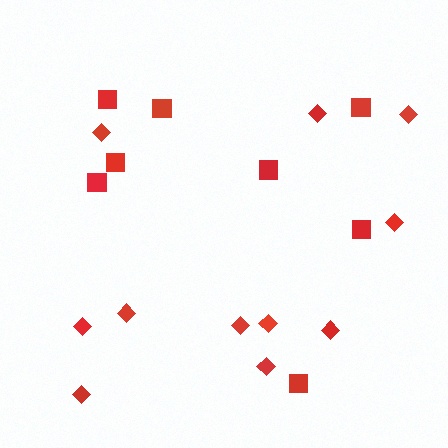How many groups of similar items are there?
There are 2 groups: one group of diamonds (11) and one group of squares (8).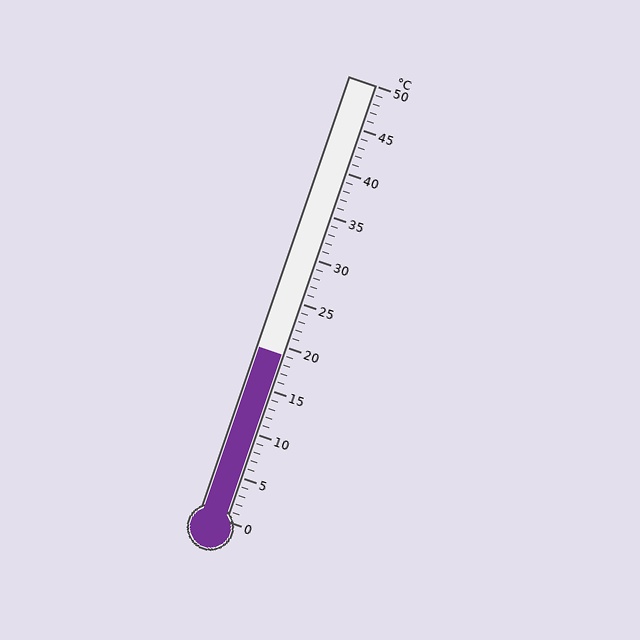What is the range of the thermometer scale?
The thermometer scale ranges from 0°C to 50°C.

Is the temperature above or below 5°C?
The temperature is above 5°C.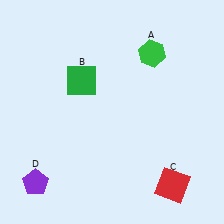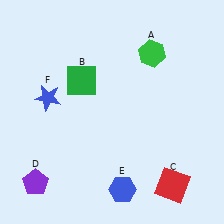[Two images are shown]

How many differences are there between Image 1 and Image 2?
There are 2 differences between the two images.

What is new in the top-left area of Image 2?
A blue star (F) was added in the top-left area of Image 2.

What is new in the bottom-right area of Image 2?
A blue hexagon (E) was added in the bottom-right area of Image 2.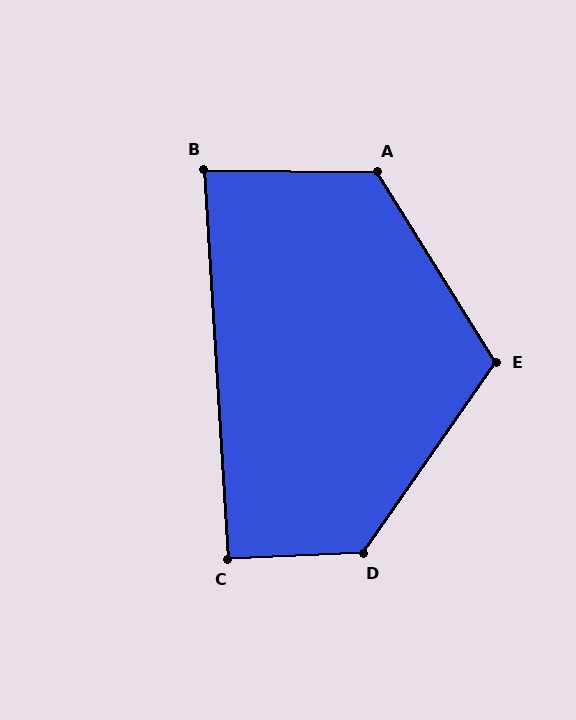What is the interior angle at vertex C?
Approximately 91 degrees (approximately right).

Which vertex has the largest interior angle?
D, at approximately 127 degrees.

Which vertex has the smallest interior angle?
B, at approximately 86 degrees.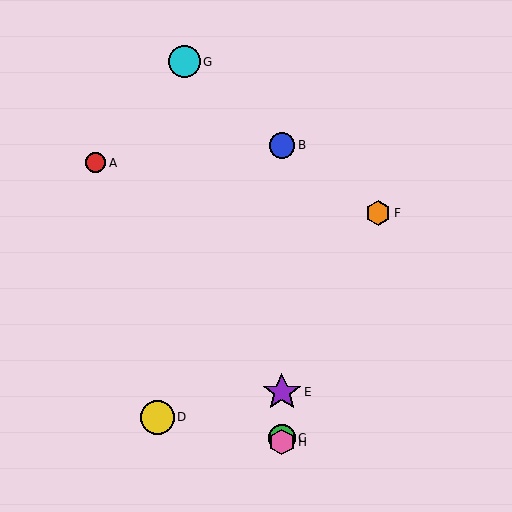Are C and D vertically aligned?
No, C is at x≈282 and D is at x≈158.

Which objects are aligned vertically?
Objects B, C, E, H are aligned vertically.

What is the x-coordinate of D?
Object D is at x≈158.